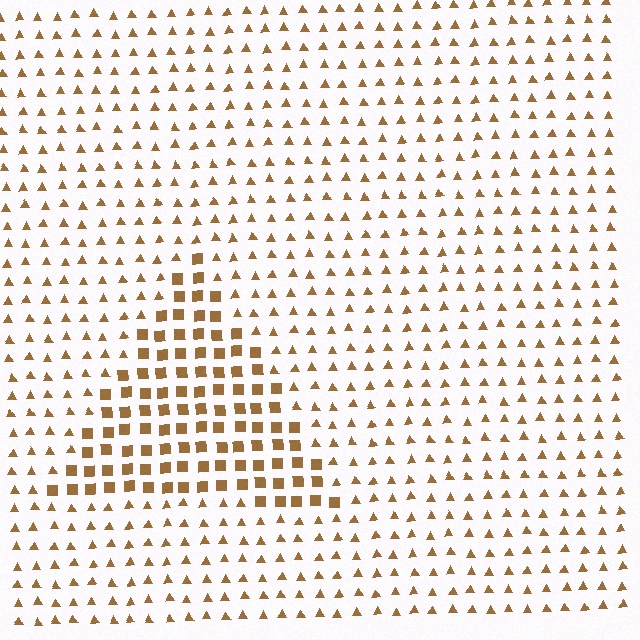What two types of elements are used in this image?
The image uses squares inside the triangle region and triangles outside it.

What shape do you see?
I see a triangle.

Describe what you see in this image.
The image is filled with small brown elements arranged in a uniform grid. A triangle-shaped region contains squares, while the surrounding area contains triangles. The boundary is defined purely by the change in element shape.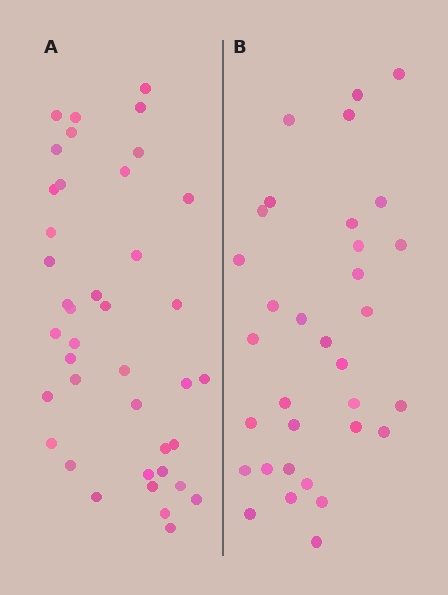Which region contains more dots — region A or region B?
Region A (the left region) has more dots.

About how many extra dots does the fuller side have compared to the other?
Region A has roughly 8 or so more dots than region B.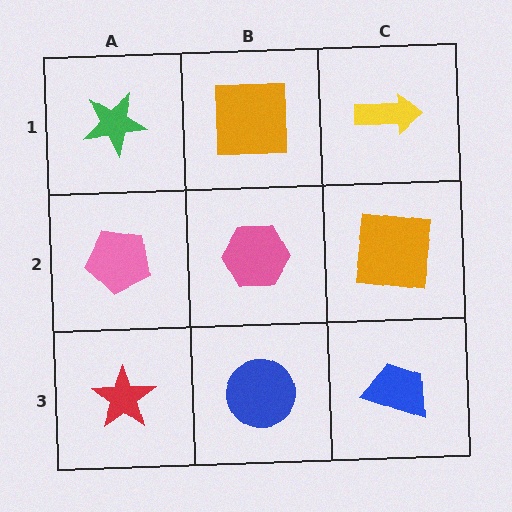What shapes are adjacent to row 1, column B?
A pink hexagon (row 2, column B), a green star (row 1, column A), a yellow arrow (row 1, column C).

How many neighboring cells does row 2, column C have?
3.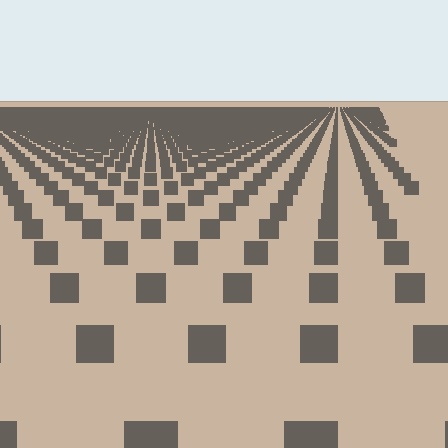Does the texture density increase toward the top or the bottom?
Density increases toward the top.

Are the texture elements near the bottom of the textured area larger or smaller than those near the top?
Larger. Near the bottom, elements are closer to the viewer and appear at a bigger on-screen size.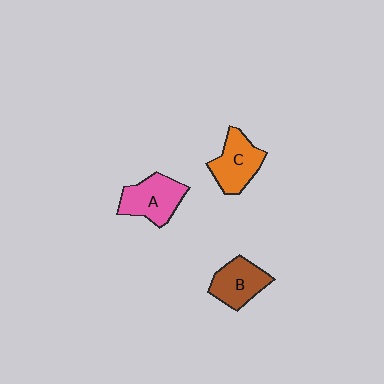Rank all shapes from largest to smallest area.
From largest to smallest: A (pink), C (orange), B (brown).